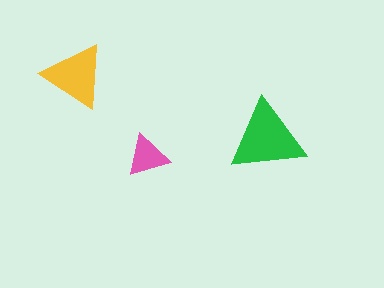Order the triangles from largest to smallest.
the green one, the yellow one, the pink one.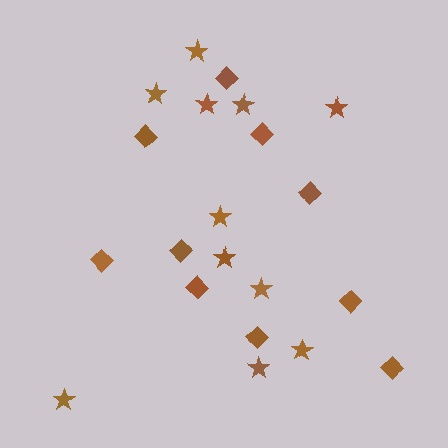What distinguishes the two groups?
There are 2 groups: one group of diamonds (10) and one group of stars (11).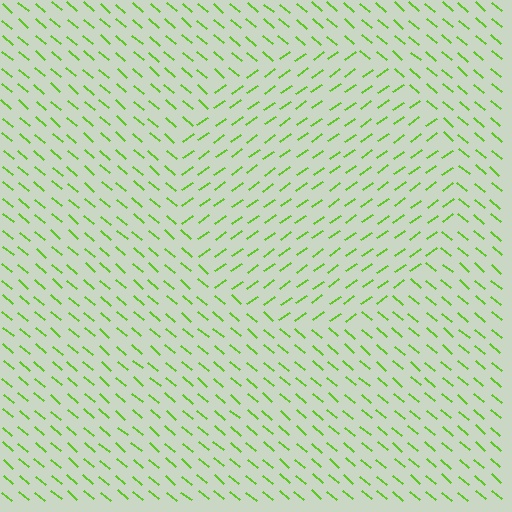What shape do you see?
I see a circle.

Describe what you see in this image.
The image is filled with small lime line segments. A circle region in the image has lines oriented differently from the surrounding lines, creating a visible texture boundary.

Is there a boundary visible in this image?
Yes, there is a texture boundary formed by a change in line orientation.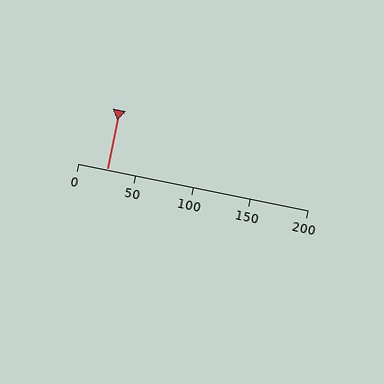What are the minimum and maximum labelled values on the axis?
The axis runs from 0 to 200.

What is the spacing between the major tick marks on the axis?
The major ticks are spaced 50 apart.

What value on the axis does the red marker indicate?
The marker indicates approximately 25.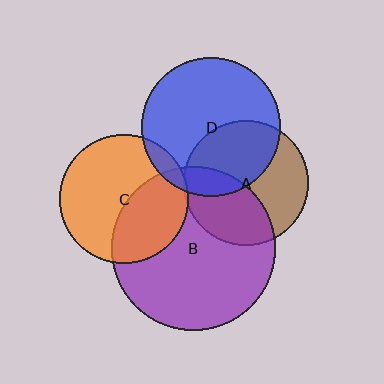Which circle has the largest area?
Circle B (purple).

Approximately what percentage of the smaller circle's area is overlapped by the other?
Approximately 5%.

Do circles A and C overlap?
Yes.